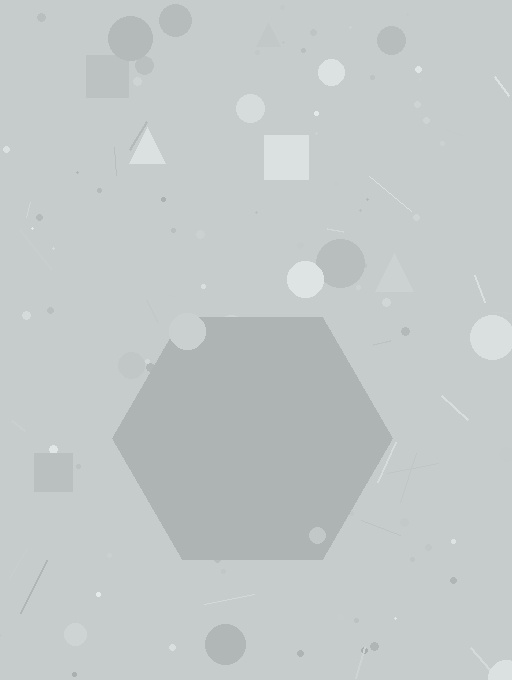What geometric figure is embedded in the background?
A hexagon is embedded in the background.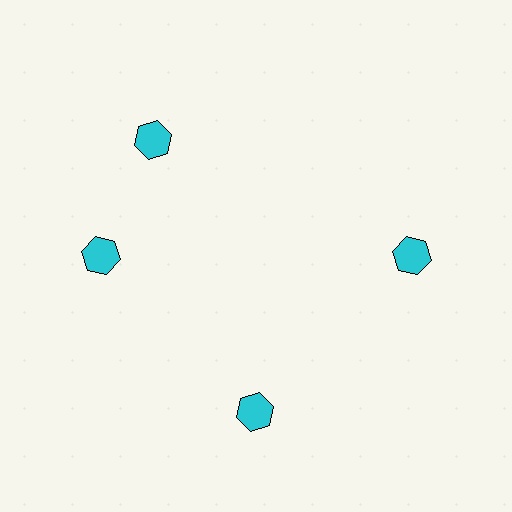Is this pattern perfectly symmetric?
No. The 4 cyan hexagons are arranged in a ring, but one element near the 12 o'clock position is rotated out of alignment along the ring, breaking the 4-fold rotational symmetry.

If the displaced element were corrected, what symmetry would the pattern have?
It would have 4-fold rotational symmetry — the pattern would map onto itself every 90 degrees.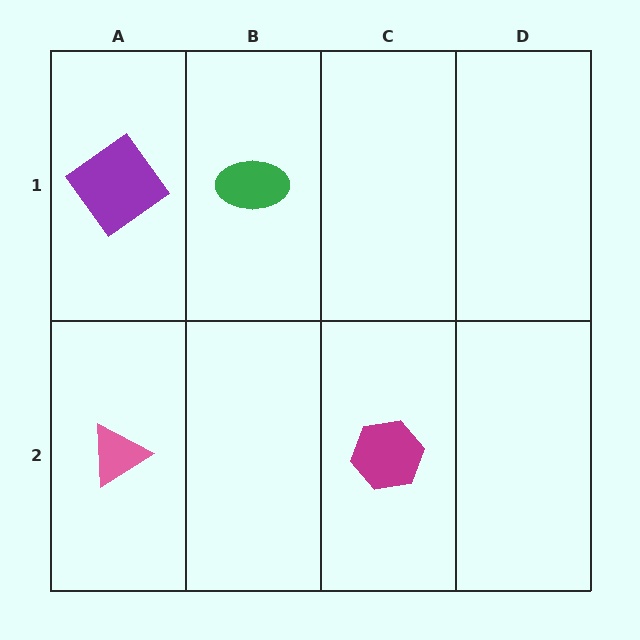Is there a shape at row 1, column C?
No, that cell is empty.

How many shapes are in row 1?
2 shapes.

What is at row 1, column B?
A green ellipse.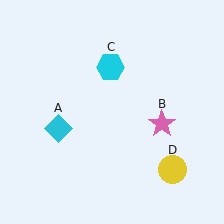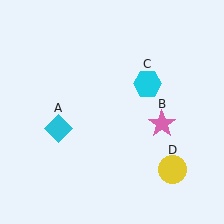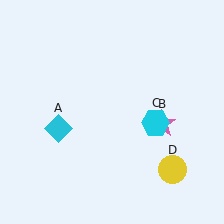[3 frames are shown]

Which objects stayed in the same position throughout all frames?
Cyan diamond (object A) and pink star (object B) and yellow circle (object D) remained stationary.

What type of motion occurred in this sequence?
The cyan hexagon (object C) rotated clockwise around the center of the scene.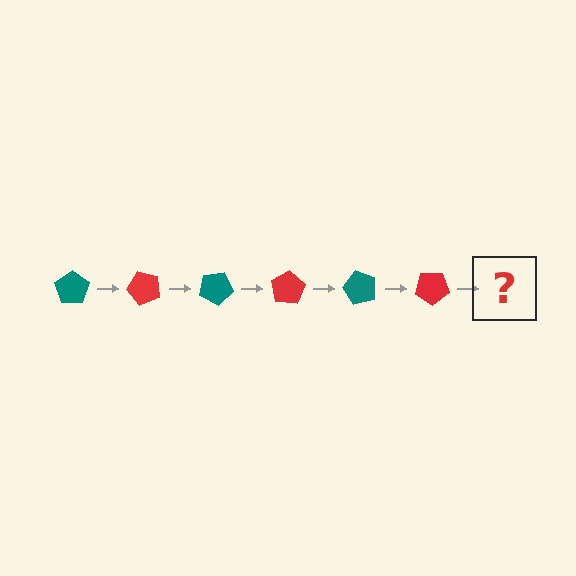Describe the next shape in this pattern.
It should be a teal pentagon, rotated 300 degrees from the start.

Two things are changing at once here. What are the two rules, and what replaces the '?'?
The two rules are that it rotates 50 degrees each step and the color cycles through teal and red. The '?' should be a teal pentagon, rotated 300 degrees from the start.